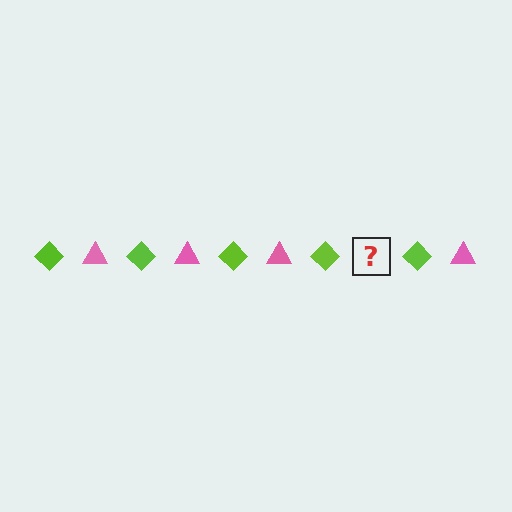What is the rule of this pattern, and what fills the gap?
The rule is that the pattern alternates between lime diamond and pink triangle. The gap should be filled with a pink triangle.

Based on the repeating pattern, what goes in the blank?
The blank should be a pink triangle.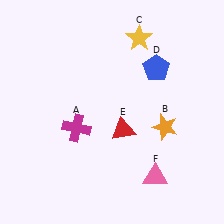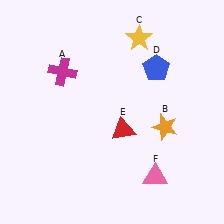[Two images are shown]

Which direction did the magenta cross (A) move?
The magenta cross (A) moved up.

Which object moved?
The magenta cross (A) moved up.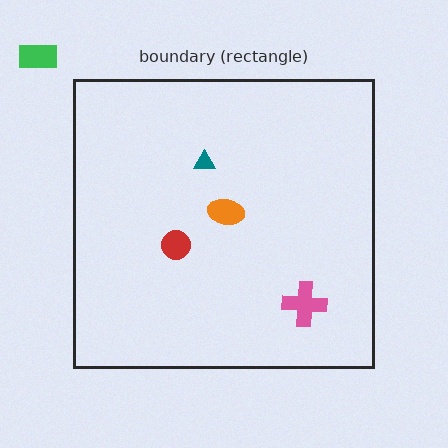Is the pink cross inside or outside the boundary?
Inside.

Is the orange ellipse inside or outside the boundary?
Inside.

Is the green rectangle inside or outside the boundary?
Outside.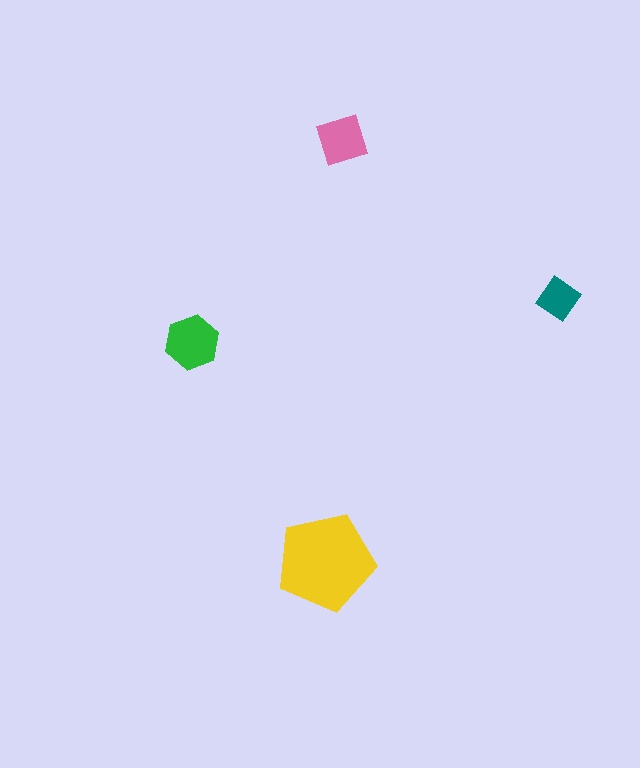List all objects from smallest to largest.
The teal diamond, the pink square, the green hexagon, the yellow pentagon.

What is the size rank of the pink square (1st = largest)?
3rd.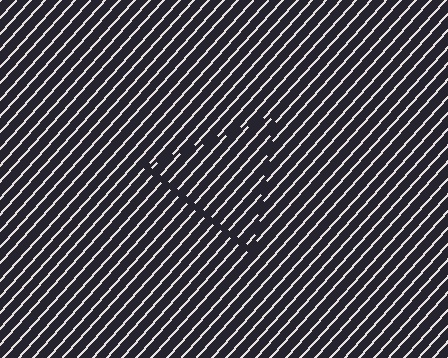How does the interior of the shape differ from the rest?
The interior of the shape contains the same grating, shifted by half a period — the contour is defined by the phase discontinuity where line-ends from the inner and outer gratings abut.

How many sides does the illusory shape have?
3 sides — the line-ends trace a triangle.